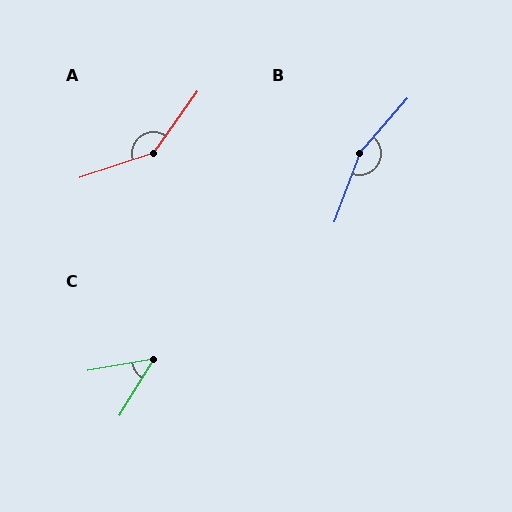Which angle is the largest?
B, at approximately 159 degrees.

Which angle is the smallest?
C, at approximately 48 degrees.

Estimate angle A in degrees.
Approximately 143 degrees.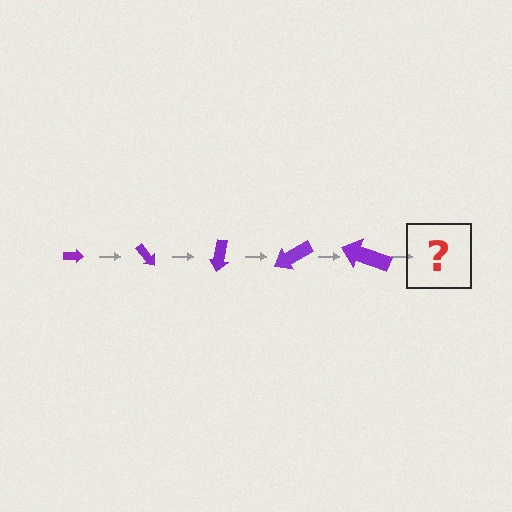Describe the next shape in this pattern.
It should be an arrow, larger than the previous one and rotated 250 degrees from the start.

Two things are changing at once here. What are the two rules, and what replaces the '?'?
The two rules are that the arrow grows larger each step and it rotates 50 degrees each step. The '?' should be an arrow, larger than the previous one and rotated 250 degrees from the start.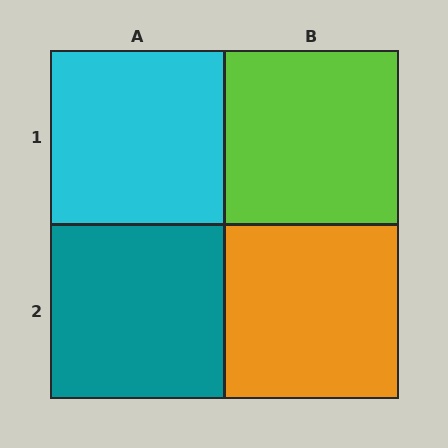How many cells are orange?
1 cell is orange.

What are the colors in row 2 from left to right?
Teal, orange.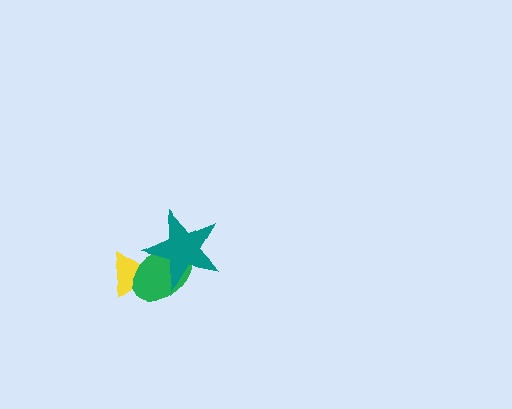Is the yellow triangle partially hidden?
Yes, it is partially covered by another shape.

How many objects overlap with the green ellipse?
2 objects overlap with the green ellipse.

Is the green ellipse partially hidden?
Yes, it is partially covered by another shape.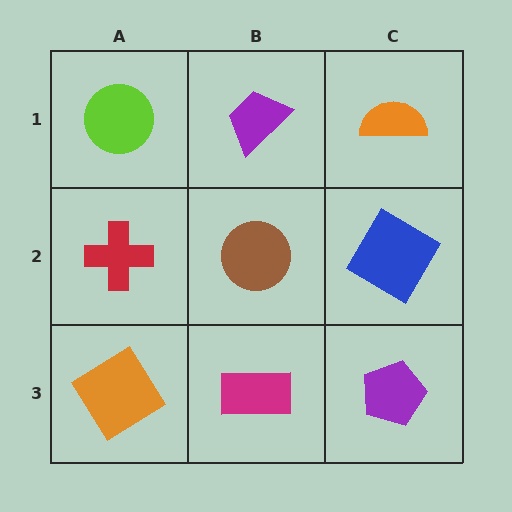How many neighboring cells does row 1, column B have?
3.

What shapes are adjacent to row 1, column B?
A brown circle (row 2, column B), a lime circle (row 1, column A), an orange semicircle (row 1, column C).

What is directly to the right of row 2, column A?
A brown circle.